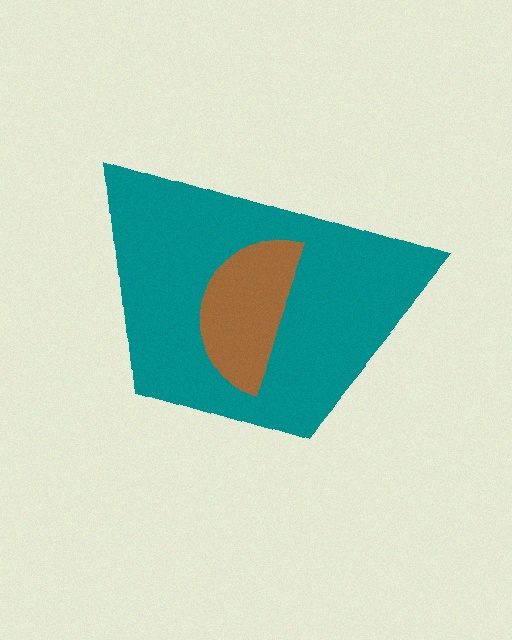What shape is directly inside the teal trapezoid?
The brown semicircle.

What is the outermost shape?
The teal trapezoid.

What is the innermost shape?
The brown semicircle.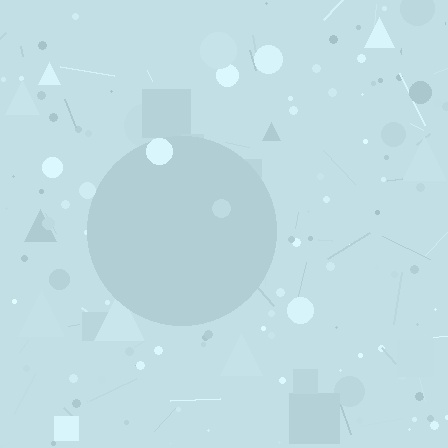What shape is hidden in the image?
A circle is hidden in the image.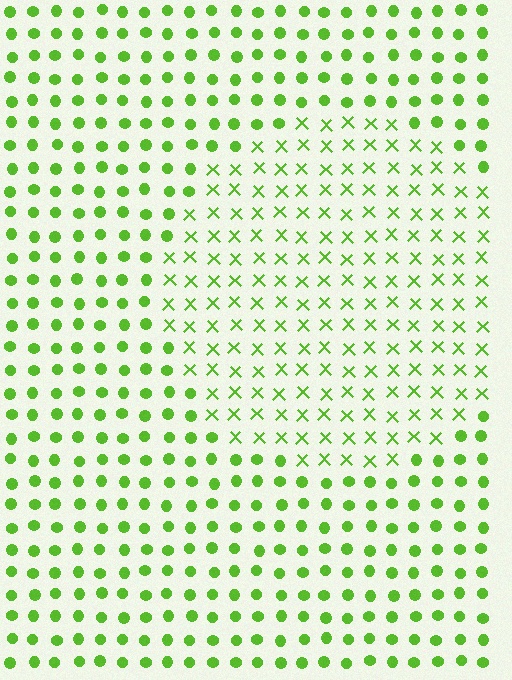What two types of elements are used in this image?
The image uses X marks inside the circle region and circles outside it.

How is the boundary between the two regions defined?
The boundary is defined by a change in element shape: X marks inside vs. circles outside. All elements share the same color and spacing.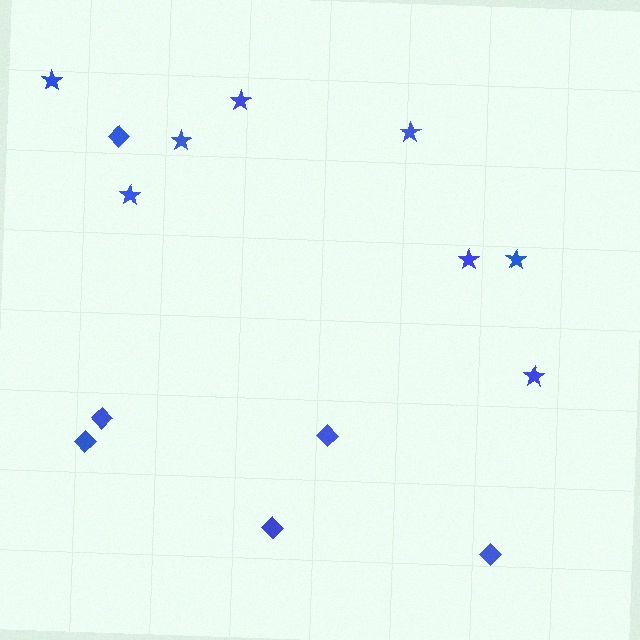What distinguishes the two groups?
There are 2 groups: one group of stars (8) and one group of diamonds (6).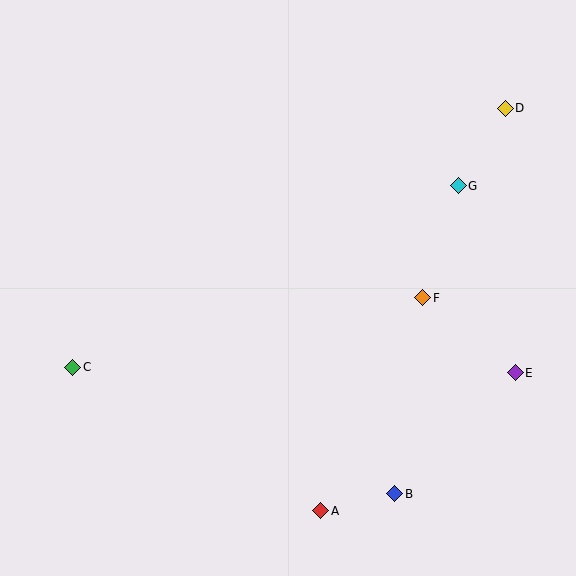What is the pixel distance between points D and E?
The distance between D and E is 265 pixels.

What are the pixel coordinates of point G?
Point G is at (458, 186).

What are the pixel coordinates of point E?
Point E is at (515, 373).